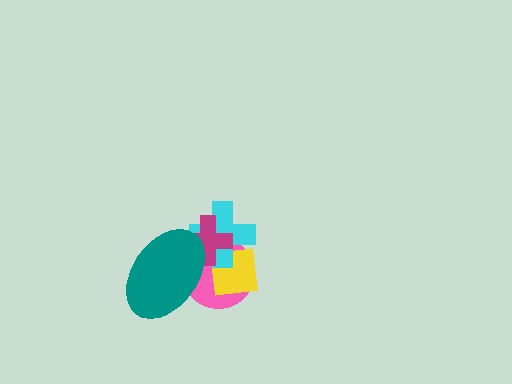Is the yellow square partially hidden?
Yes, it is partially covered by another shape.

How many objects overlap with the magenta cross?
4 objects overlap with the magenta cross.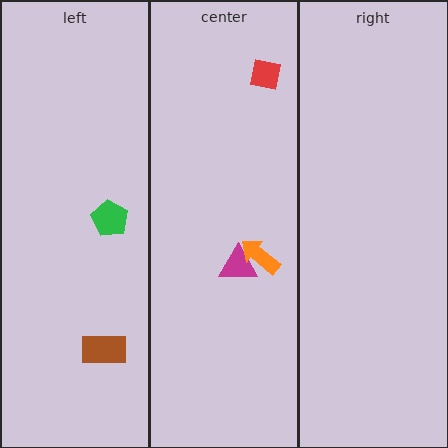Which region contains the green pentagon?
The left region.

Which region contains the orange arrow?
The center region.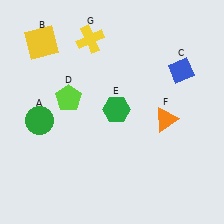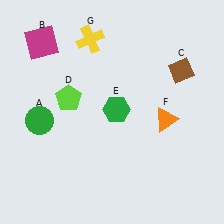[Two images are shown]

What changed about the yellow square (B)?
In Image 1, B is yellow. In Image 2, it changed to magenta.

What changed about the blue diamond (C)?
In Image 1, C is blue. In Image 2, it changed to brown.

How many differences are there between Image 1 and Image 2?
There are 2 differences between the two images.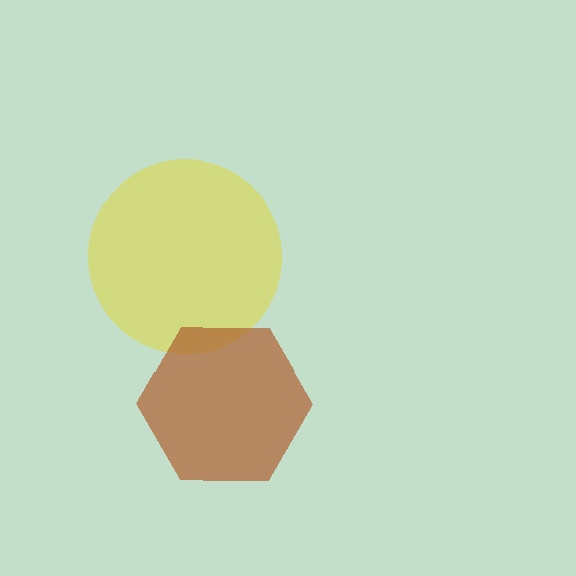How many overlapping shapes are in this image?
There are 2 overlapping shapes in the image.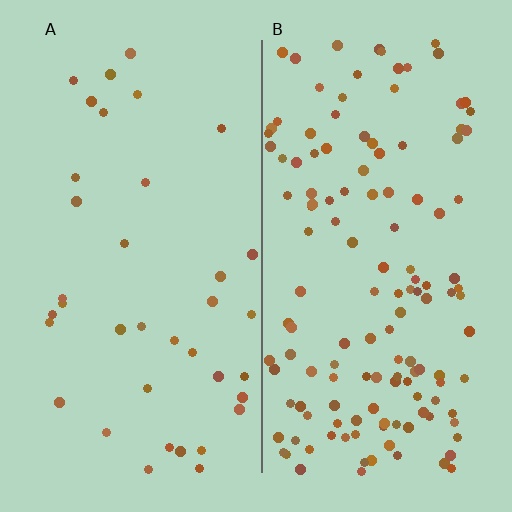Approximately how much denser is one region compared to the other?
Approximately 3.7× — region B over region A.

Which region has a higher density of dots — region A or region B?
B (the right).